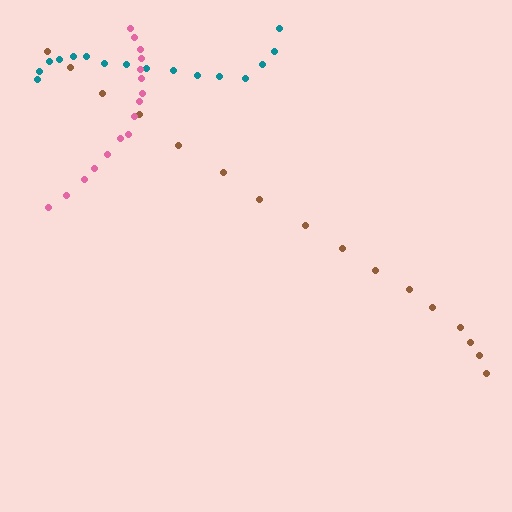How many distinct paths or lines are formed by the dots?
There are 3 distinct paths.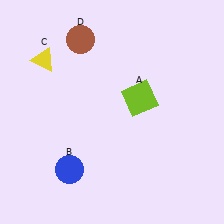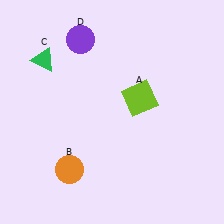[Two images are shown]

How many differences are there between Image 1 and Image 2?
There are 3 differences between the two images.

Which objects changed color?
B changed from blue to orange. C changed from yellow to green. D changed from brown to purple.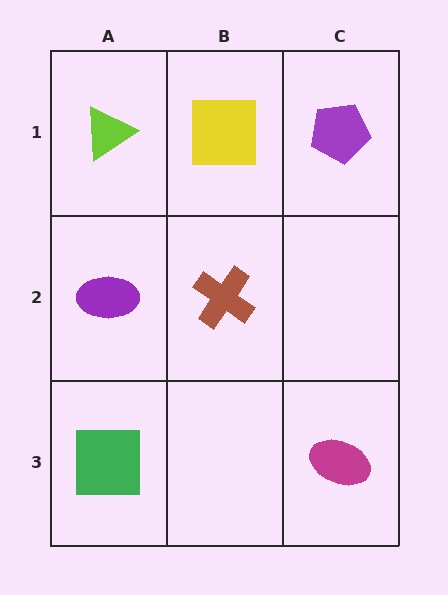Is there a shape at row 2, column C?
No, that cell is empty.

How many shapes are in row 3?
2 shapes.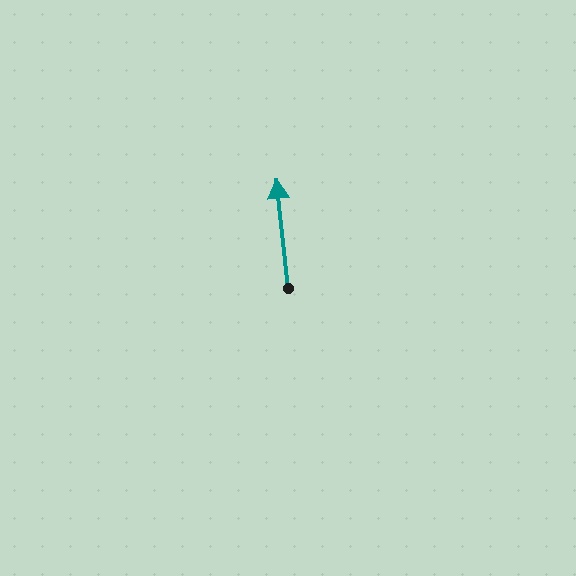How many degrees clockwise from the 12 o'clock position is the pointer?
Approximately 354 degrees.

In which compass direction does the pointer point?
North.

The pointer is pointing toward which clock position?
Roughly 12 o'clock.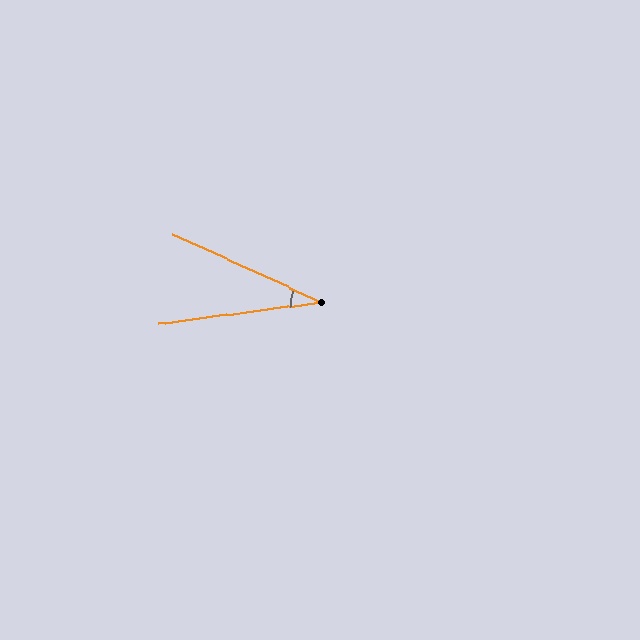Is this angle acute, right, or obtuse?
It is acute.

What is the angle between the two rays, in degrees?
Approximately 32 degrees.